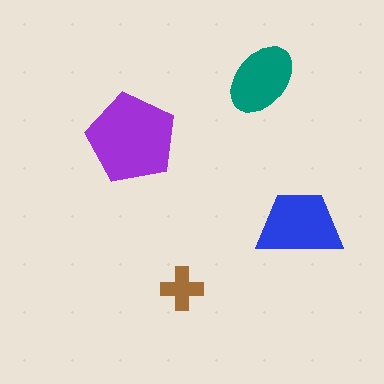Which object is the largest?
The purple pentagon.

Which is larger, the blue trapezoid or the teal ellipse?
The blue trapezoid.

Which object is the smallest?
The brown cross.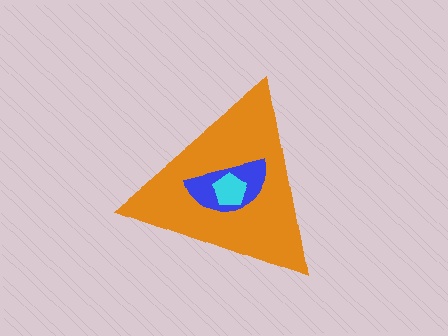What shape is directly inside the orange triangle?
The blue semicircle.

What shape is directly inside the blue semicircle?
The cyan pentagon.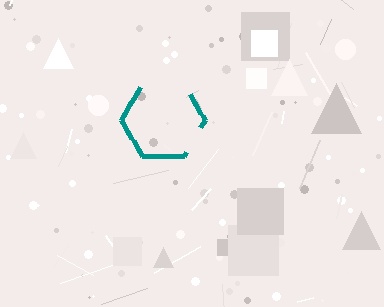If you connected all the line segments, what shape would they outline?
They would outline a hexagon.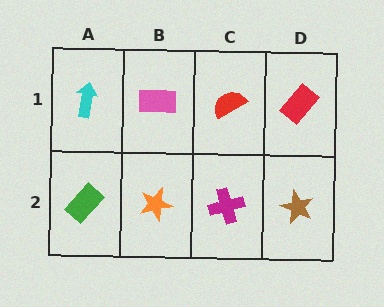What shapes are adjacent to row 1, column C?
A magenta cross (row 2, column C), a pink rectangle (row 1, column B), a red rectangle (row 1, column D).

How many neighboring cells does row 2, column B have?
3.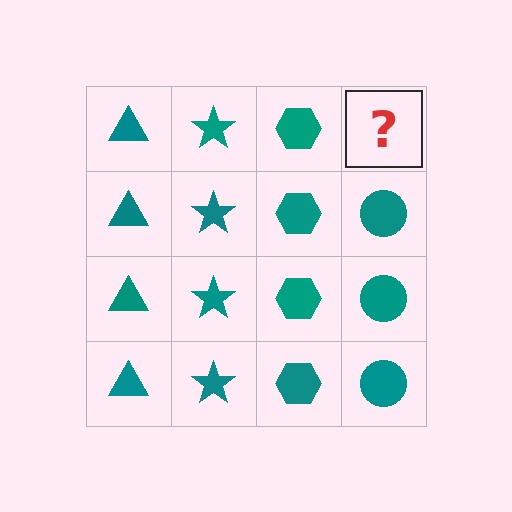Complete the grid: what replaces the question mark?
The question mark should be replaced with a teal circle.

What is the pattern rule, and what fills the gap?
The rule is that each column has a consistent shape. The gap should be filled with a teal circle.